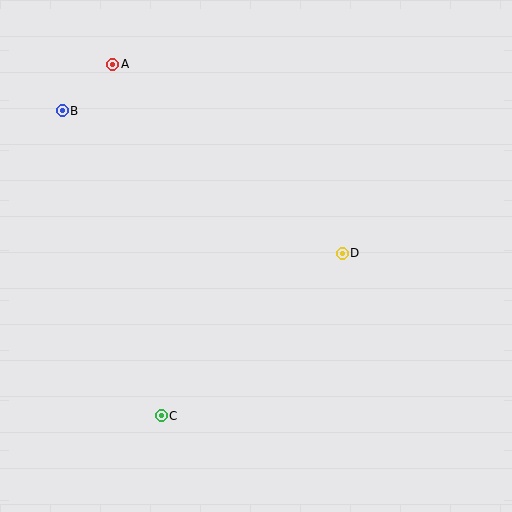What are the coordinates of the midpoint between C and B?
The midpoint between C and B is at (112, 263).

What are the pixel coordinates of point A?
Point A is at (113, 64).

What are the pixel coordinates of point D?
Point D is at (342, 253).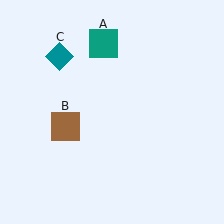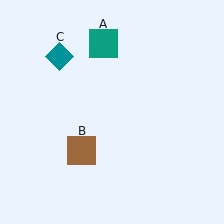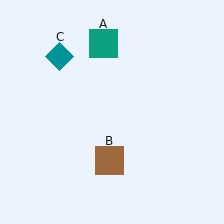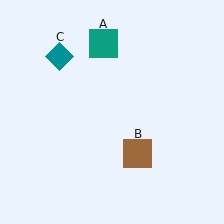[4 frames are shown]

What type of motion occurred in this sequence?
The brown square (object B) rotated counterclockwise around the center of the scene.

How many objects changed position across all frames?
1 object changed position: brown square (object B).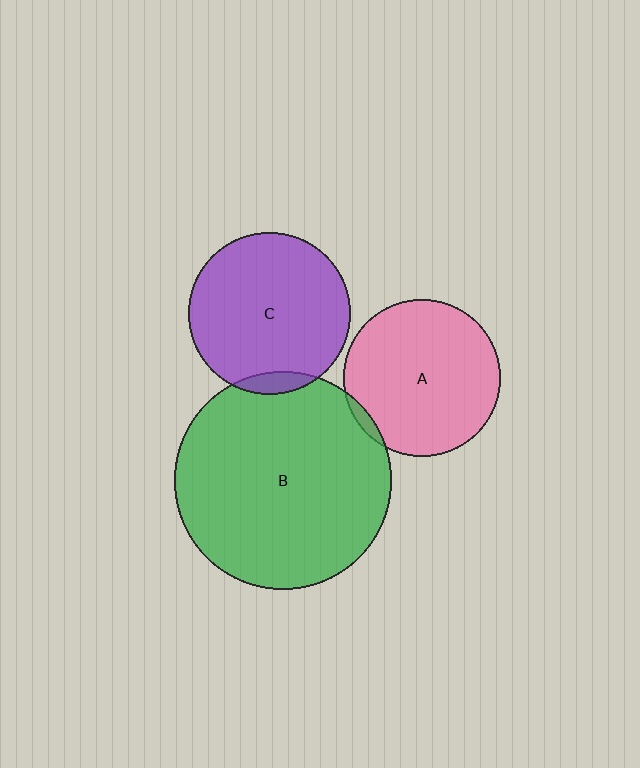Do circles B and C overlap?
Yes.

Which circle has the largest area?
Circle B (green).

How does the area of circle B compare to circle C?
Approximately 1.8 times.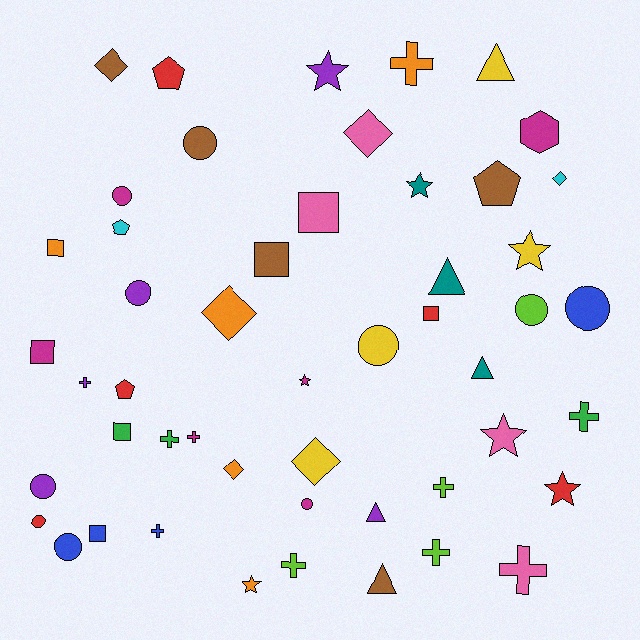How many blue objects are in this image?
There are 4 blue objects.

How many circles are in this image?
There are 10 circles.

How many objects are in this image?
There are 50 objects.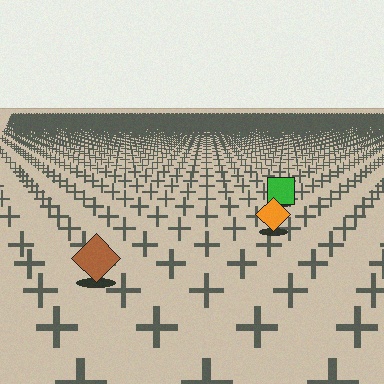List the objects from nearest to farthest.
From nearest to farthest: the brown diamond, the orange diamond, the green square.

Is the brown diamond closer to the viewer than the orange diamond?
Yes. The brown diamond is closer — you can tell from the texture gradient: the ground texture is coarser near it.